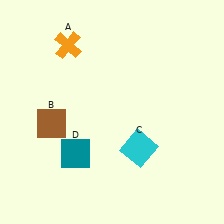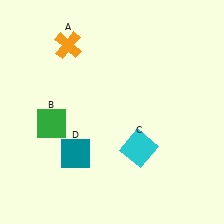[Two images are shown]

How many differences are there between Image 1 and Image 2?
There is 1 difference between the two images.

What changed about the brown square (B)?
In Image 1, B is brown. In Image 2, it changed to green.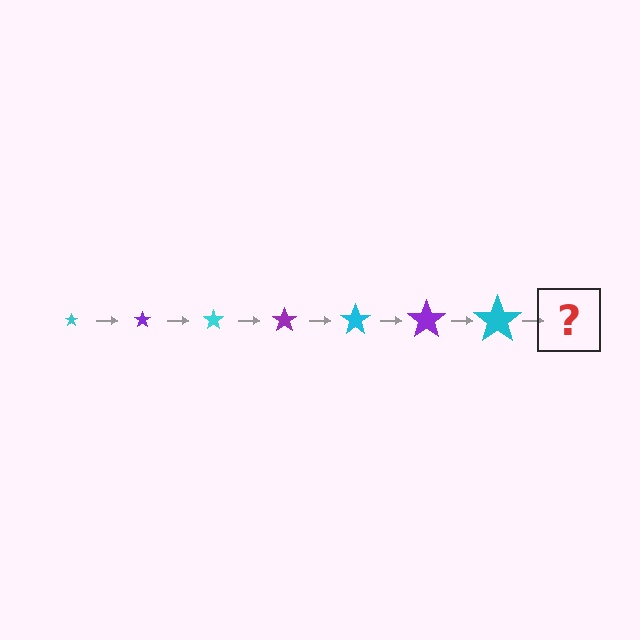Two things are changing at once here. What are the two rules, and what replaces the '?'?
The two rules are that the star grows larger each step and the color cycles through cyan and purple. The '?' should be a purple star, larger than the previous one.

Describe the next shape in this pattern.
It should be a purple star, larger than the previous one.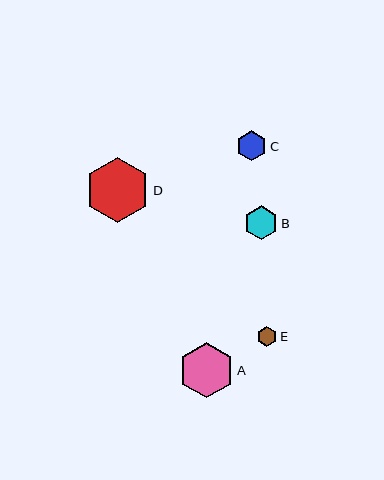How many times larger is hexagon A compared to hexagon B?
Hexagon A is approximately 1.6 times the size of hexagon B.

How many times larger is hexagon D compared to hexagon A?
Hexagon D is approximately 1.2 times the size of hexagon A.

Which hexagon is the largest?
Hexagon D is the largest with a size of approximately 65 pixels.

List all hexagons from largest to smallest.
From largest to smallest: D, A, B, C, E.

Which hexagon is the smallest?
Hexagon E is the smallest with a size of approximately 20 pixels.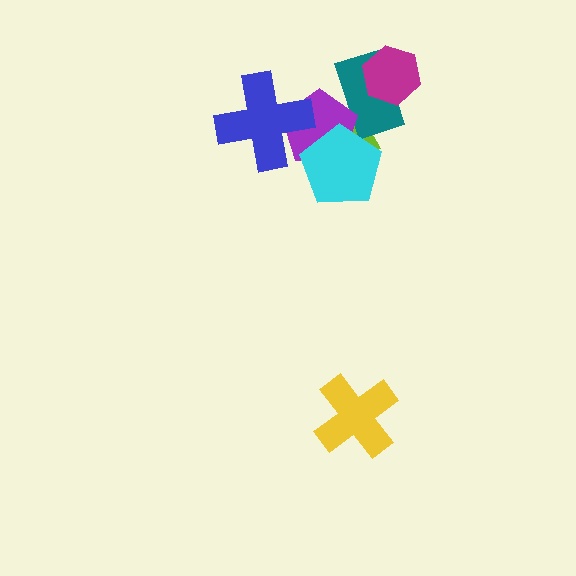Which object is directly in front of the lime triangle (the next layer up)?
The teal rectangle is directly in front of the lime triangle.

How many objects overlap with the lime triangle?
3 objects overlap with the lime triangle.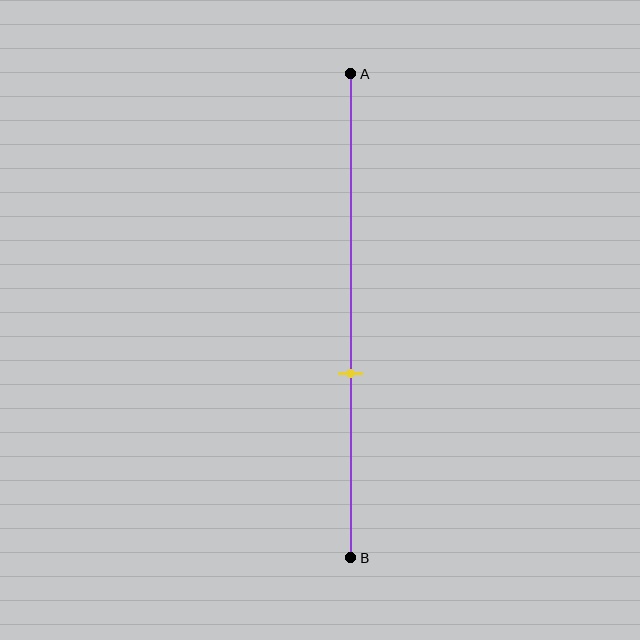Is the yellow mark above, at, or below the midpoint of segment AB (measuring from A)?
The yellow mark is below the midpoint of segment AB.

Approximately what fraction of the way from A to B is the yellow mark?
The yellow mark is approximately 60% of the way from A to B.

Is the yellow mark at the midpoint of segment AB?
No, the mark is at about 60% from A, not at the 50% midpoint.